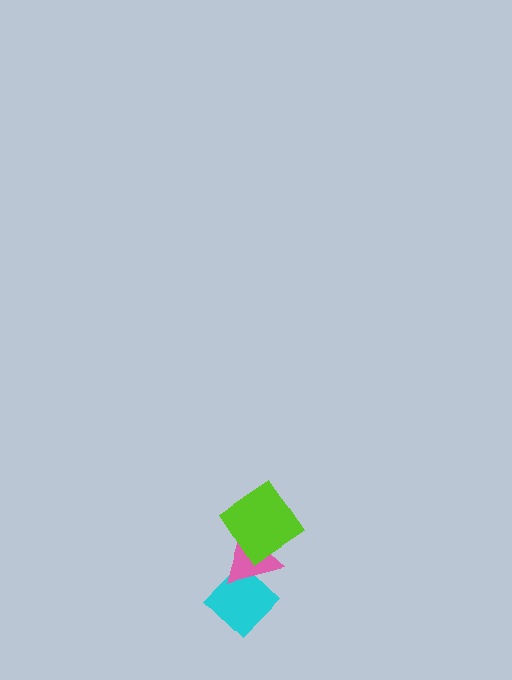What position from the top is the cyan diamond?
The cyan diamond is 3rd from the top.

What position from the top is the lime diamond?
The lime diamond is 1st from the top.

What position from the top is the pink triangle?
The pink triangle is 2nd from the top.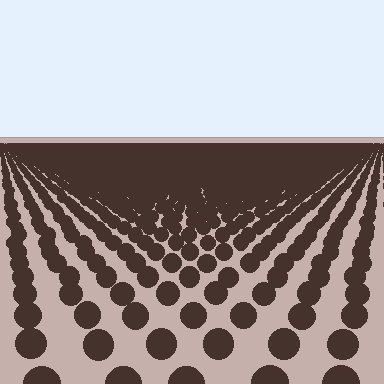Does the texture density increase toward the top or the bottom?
Density increases toward the top.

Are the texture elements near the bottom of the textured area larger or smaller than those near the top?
Larger. Near the bottom, elements are closer to the viewer and appear at a bigger on-screen size.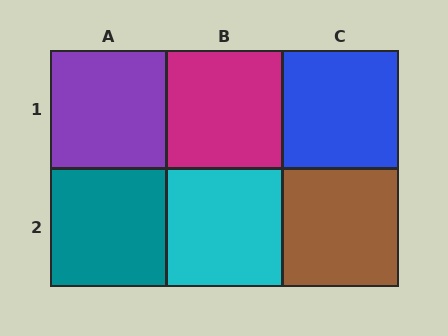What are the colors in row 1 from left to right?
Purple, magenta, blue.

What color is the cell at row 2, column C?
Brown.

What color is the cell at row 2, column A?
Teal.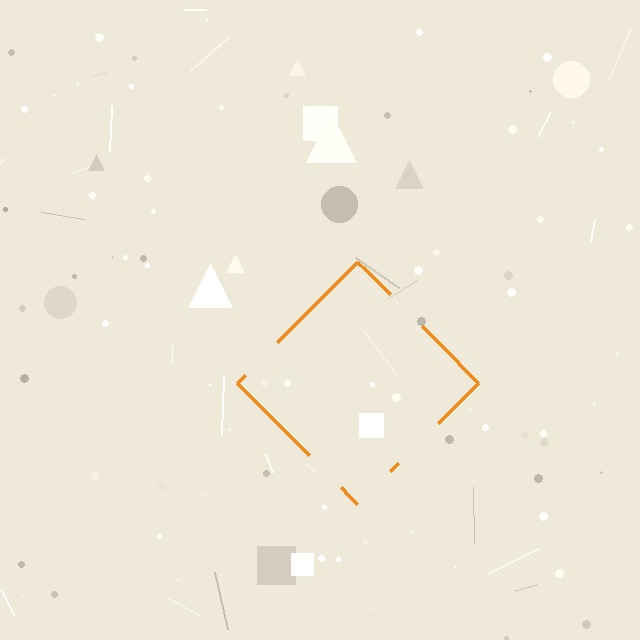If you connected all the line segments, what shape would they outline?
They would outline a diamond.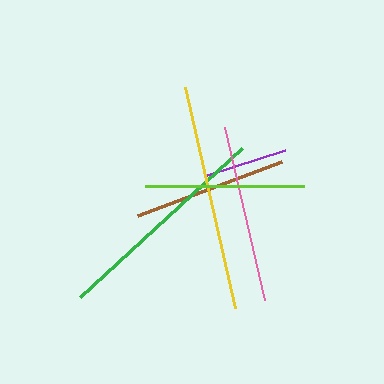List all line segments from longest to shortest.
From longest to shortest: yellow, green, pink, lime, brown, purple.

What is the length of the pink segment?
The pink segment is approximately 177 pixels long.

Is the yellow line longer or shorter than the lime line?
The yellow line is longer than the lime line.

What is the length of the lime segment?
The lime segment is approximately 159 pixels long.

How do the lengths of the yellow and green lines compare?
The yellow and green lines are approximately the same length.